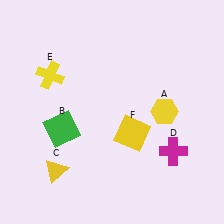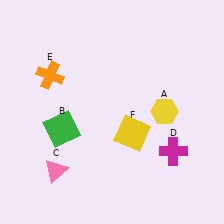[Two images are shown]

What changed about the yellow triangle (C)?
In Image 1, C is yellow. In Image 2, it changed to pink.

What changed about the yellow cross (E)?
In Image 1, E is yellow. In Image 2, it changed to orange.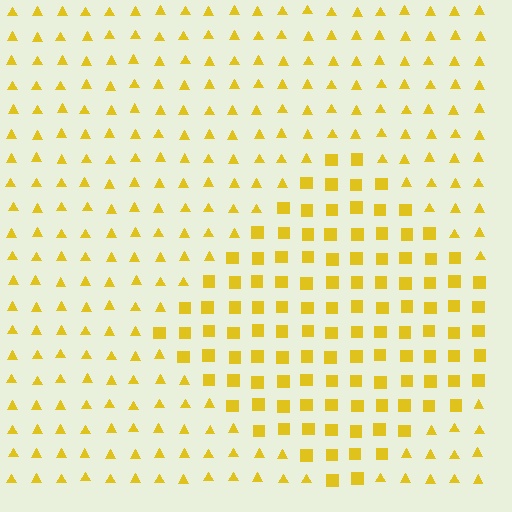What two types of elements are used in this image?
The image uses squares inside the diamond region and triangles outside it.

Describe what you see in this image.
The image is filled with small yellow elements arranged in a uniform grid. A diamond-shaped region contains squares, while the surrounding area contains triangles. The boundary is defined purely by the change in element shape.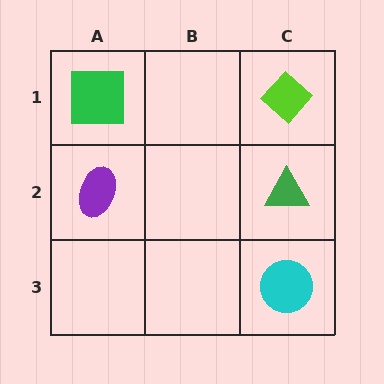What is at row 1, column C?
A lime diamond.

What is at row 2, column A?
A purple ellipse.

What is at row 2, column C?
A green triangle.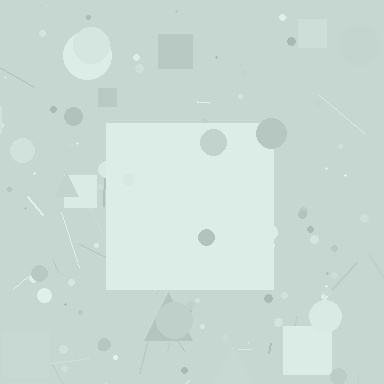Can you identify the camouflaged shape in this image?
The camouflaged shape is a square.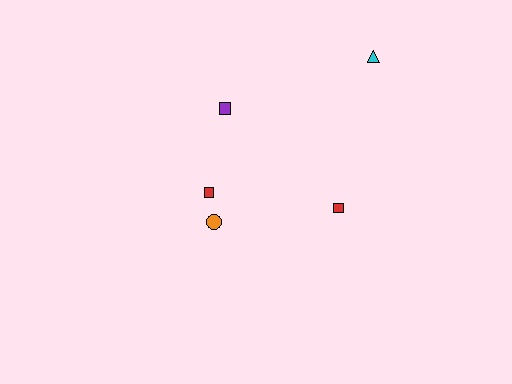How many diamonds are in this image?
There are no diamonds.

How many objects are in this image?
There are 5 objects.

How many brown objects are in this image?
There are no brown objects.